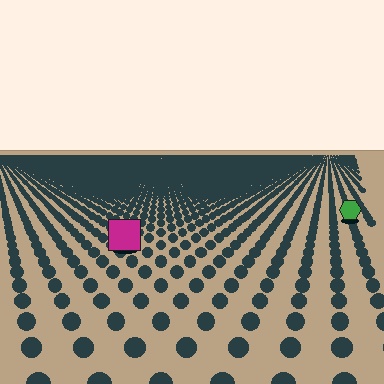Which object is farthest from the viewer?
The green hexagon is farthest from the viewer. It appears smaller and the ground texture around it is denser.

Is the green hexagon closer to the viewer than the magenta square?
No. The magenta square is closer — you can tell from the texture gradient: the ground texture is coarser near it.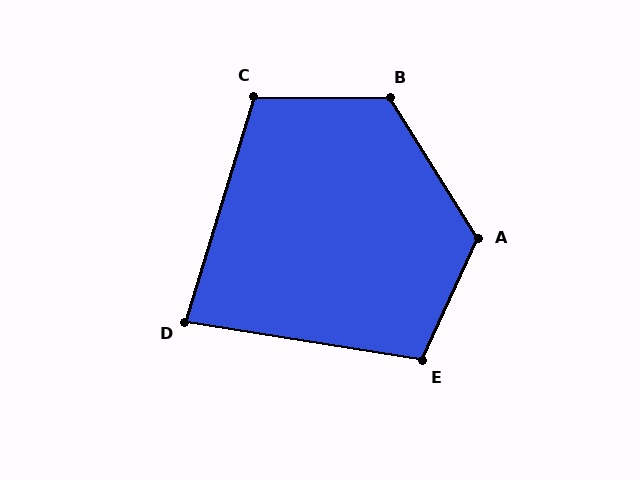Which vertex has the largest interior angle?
A, at approximately 123 degrees.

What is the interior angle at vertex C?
Approximately 106 degrees (obtuse).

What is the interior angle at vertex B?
Approximately 123 degrees (obtuse).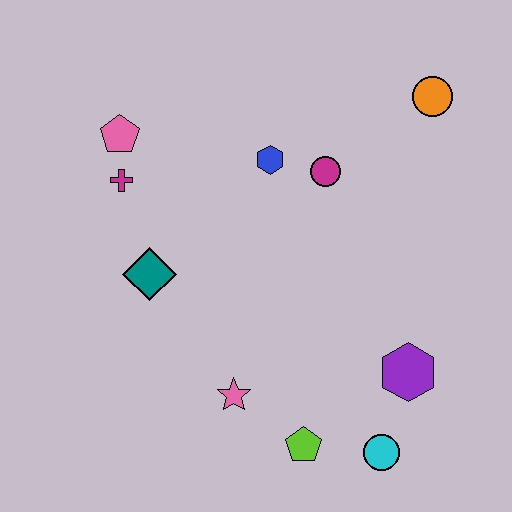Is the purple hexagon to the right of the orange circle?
No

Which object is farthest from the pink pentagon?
The cyan circle is farthest from the pink pentagon.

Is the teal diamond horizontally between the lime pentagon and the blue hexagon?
No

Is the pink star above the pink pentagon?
No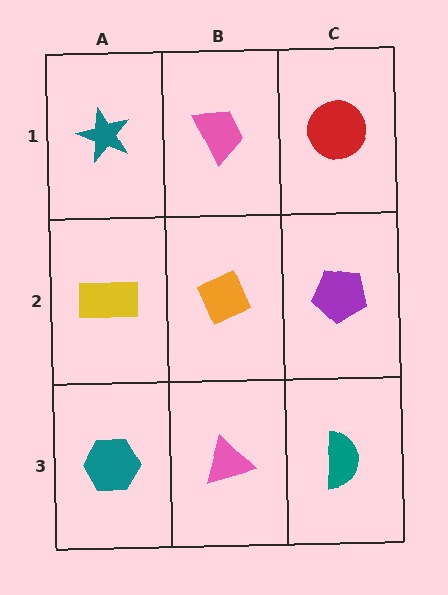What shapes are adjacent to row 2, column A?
A teal star (row 1, column A), a teal hexagon (row 3, column A), an orange diamond (row 2, column B).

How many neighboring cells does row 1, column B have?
3.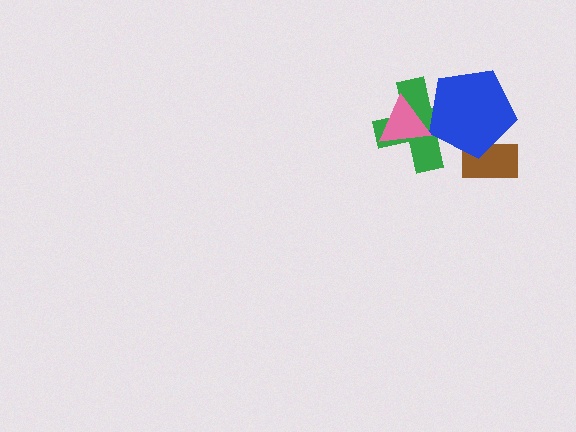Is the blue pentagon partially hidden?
Yes, it is partially covered by another shape.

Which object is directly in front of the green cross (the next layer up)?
The blue pentagon is directly in front of the green cross.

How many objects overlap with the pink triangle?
2 objects overlap with the pink triangle.